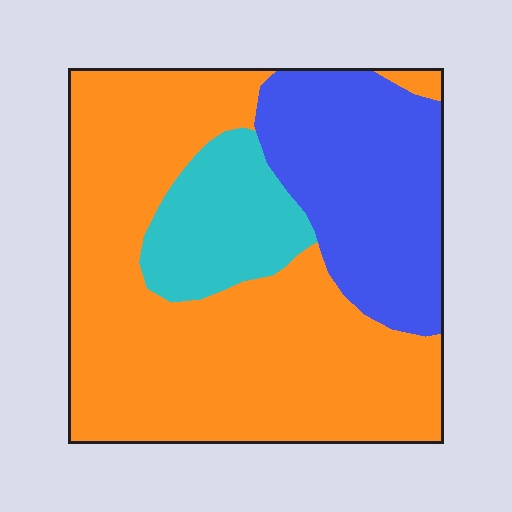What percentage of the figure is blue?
Blue takes up about one quarter (1/4) of the figure.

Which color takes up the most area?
Orange, at roughly 60%.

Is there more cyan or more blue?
Blue.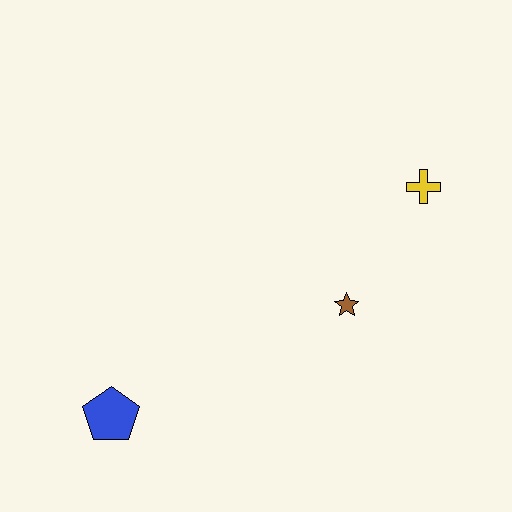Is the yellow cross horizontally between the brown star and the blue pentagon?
No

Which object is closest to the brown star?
The yellow cross is closest to the brown star.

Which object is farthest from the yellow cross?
The blue pentagon is farthest from the yellow cross.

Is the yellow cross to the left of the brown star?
No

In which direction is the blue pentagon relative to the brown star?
The blue pentagon is to the left of the brown star.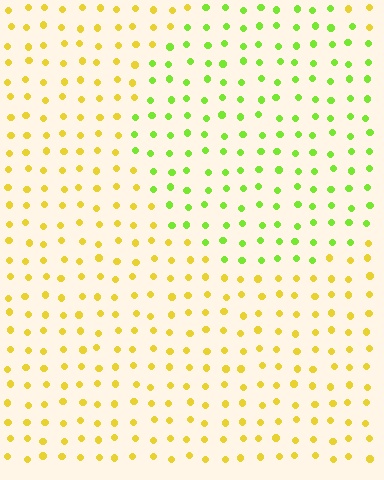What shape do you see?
I see a circle.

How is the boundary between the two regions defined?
The boundary is defined purely by a slight shift in hue (about 45 degrees). Spacing, size, and orientation are identical on both sides.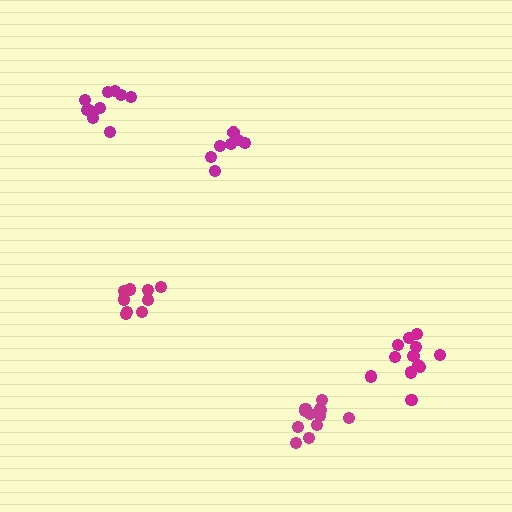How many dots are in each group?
Group 1: 9 dots, Group 2: 7 dots, Group 3: 11 dots, Group 4: 12 dots, Group 5: 12 dots (51 total).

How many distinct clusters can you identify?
There are 5 distinct clusters.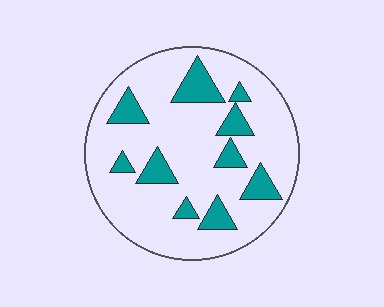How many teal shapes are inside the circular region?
10.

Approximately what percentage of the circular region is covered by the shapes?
Approximately 20%.